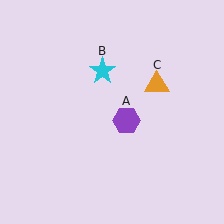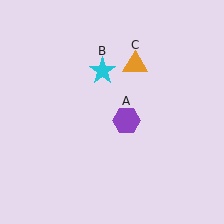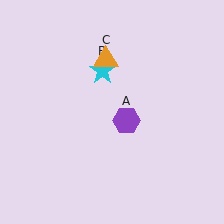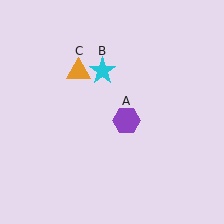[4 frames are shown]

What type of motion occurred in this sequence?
The orange triangle (object C) rotated counterclockwise around the center of the scene.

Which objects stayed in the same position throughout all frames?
Purple hexagon (object A) and cyan star (object B) remained stationary.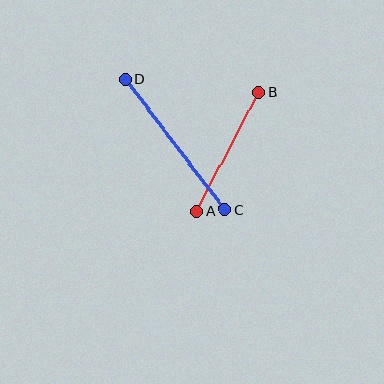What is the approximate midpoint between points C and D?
The midpoint is at approximately (175, 144) pixels.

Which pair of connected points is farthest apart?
Points C and D are farthest apart.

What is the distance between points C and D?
The distance is approximately 164 pixels.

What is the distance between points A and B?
The distance is approximately 134 pixels.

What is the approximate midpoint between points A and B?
The midpoint is at approximately (227, 152) pixels.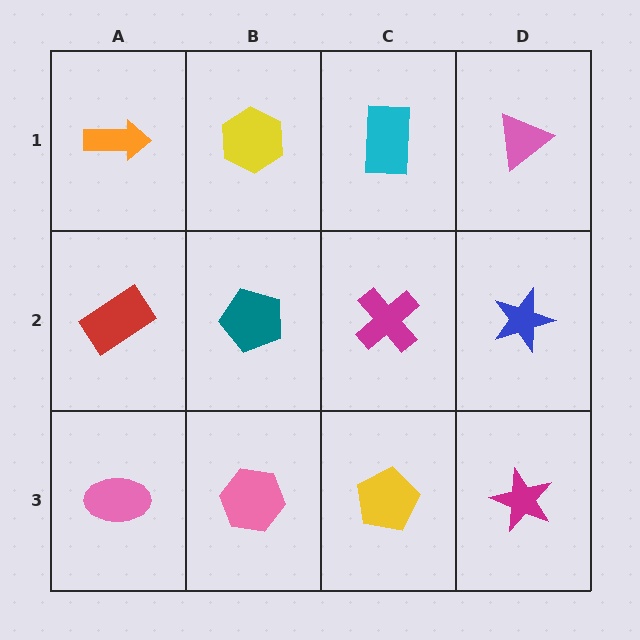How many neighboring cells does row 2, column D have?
3.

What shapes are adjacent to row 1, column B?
A teal pentagon (row 2, column B), an orange arrow (row 1, column A), a cyan rectangle (row 1, column C).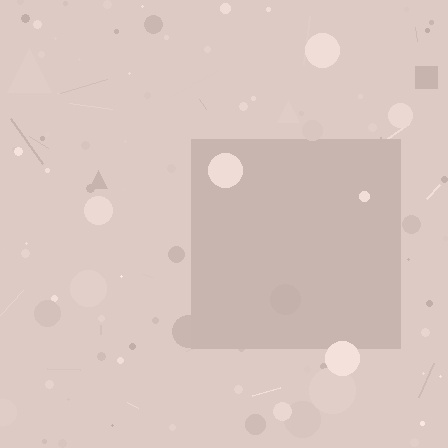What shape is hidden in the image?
A square is hidden in the image.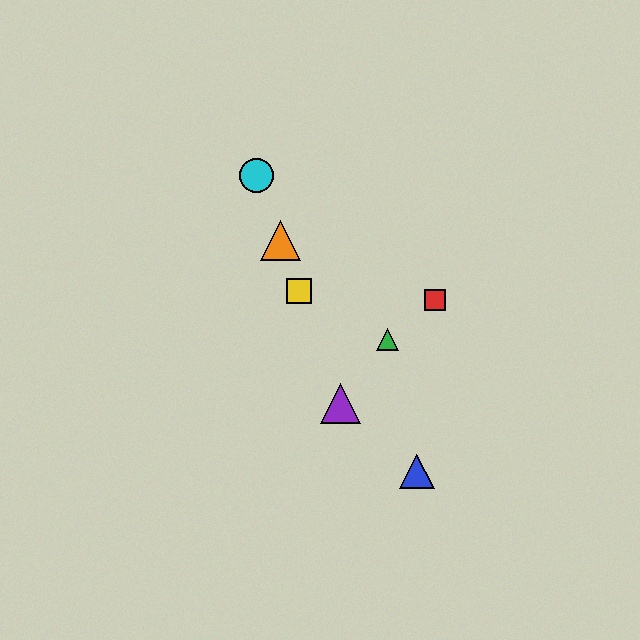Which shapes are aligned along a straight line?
The yellow square, the purple triangle, the orange triangle, the cyan circle are aligned along a straight line.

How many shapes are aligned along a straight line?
4 shapes (the yellow square, the purple triangle, the orange triangle, the cyan circle) are aligned along a straight line.